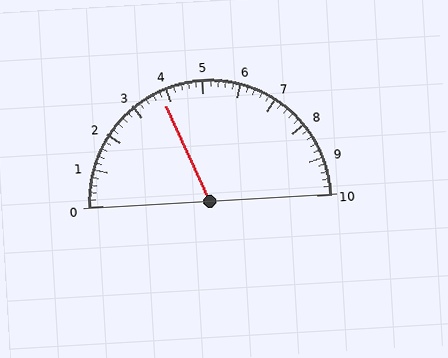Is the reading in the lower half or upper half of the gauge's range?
The reading is in the lower half of the range (0 to 10).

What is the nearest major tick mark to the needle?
The nearest major tick mark is 4.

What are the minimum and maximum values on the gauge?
The gauge ranges from 0 to 10.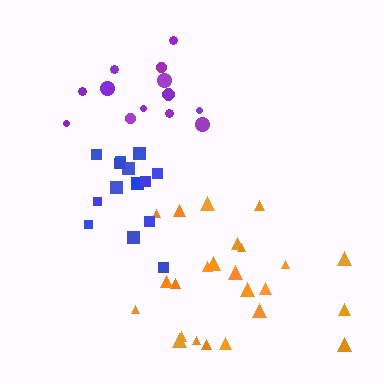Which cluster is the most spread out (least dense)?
Purple.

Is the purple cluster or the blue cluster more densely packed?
Blue.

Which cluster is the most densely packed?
Orange.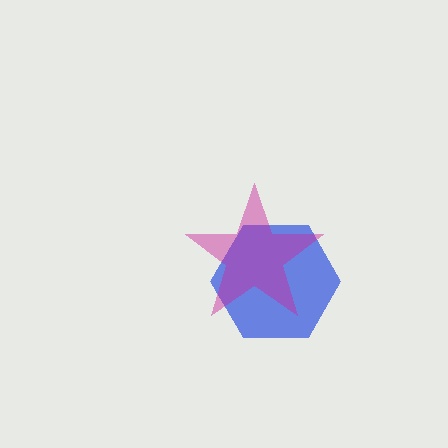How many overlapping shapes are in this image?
There are 2 overlapping shapes in the image.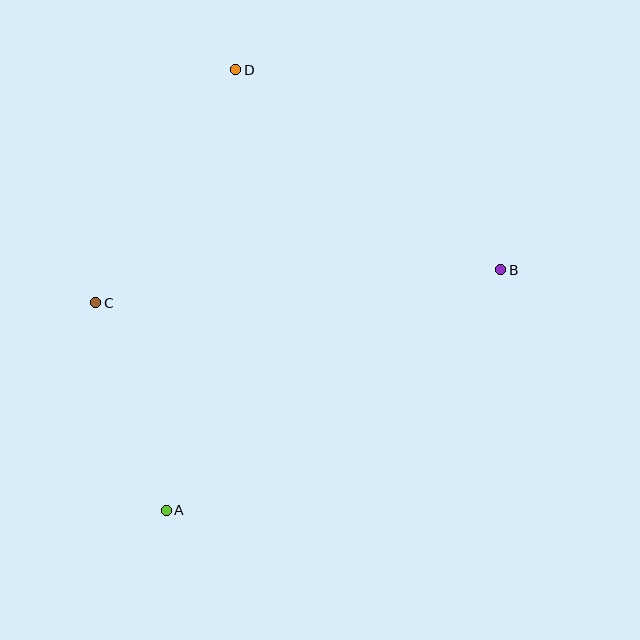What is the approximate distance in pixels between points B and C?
The distance between B and C is approximately 406 pixels.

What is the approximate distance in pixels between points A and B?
The distance between A and B is approximately 412 pixels.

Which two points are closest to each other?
Points A and C are closest to each other.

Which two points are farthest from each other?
Points A and D are farthest from each other.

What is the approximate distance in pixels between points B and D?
The distance between B and D is approximately 332 pixels.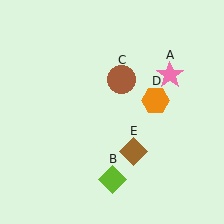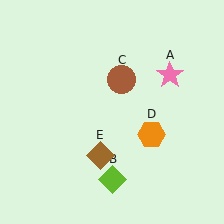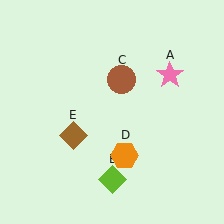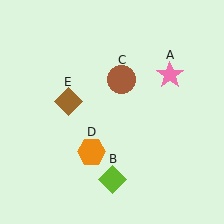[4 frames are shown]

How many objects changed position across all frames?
2 objects changed position: orange hexagon (object D), brown diamond (object E).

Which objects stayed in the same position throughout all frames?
Pink star (object A) and lime diamond (object B) and brown circle (object C) remained stationary.